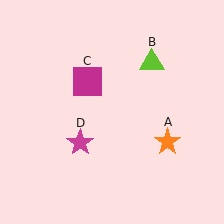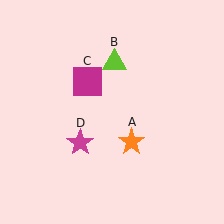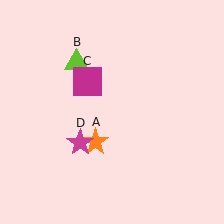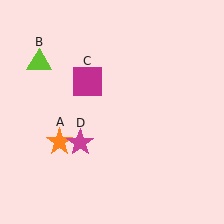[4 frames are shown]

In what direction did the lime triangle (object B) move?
The lime triangle (object B) moved left.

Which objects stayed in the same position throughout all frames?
Magenta square (object C) and magenta star (object D) remained stationary.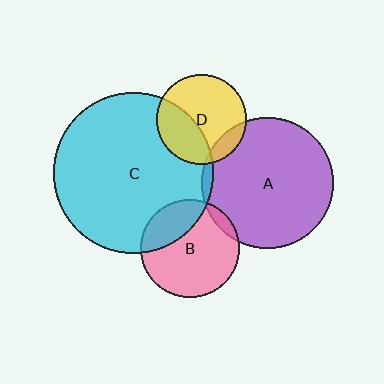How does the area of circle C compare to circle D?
Approximately 3.2 times.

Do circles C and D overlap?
Yes.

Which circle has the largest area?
Circle C (cyan).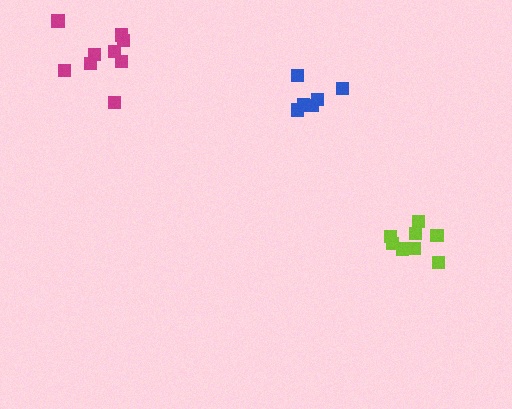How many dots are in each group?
Group 1: 6 dots, Group 2: 8 dots, Group 3: 9 dots (23 total).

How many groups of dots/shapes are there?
There are 3 groups.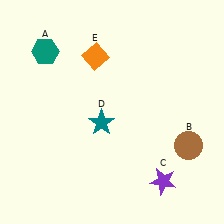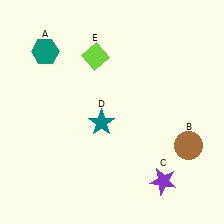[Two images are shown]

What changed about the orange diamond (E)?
In Image 1, E is orange. In Image 2, it changed to lime.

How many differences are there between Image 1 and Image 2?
There is 1 difference between the two images.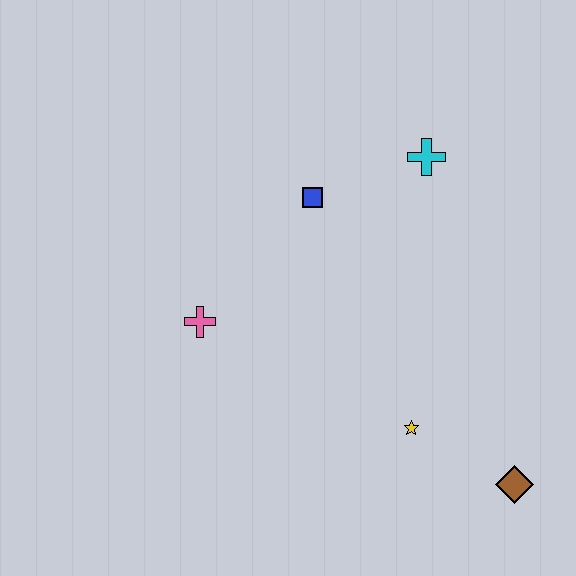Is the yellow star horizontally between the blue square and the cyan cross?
Yes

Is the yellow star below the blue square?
Yes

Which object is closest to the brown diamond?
The yellow star is closest to the brown diamond.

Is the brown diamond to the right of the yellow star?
Yes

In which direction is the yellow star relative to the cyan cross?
The yellow star is below the cyan cross.